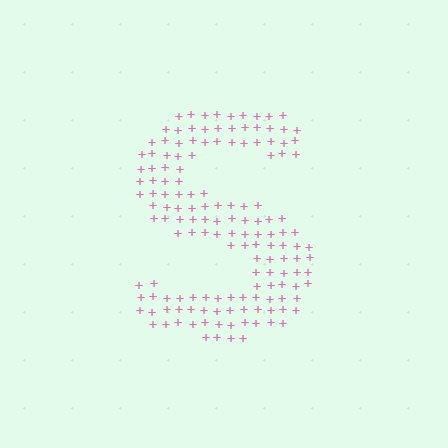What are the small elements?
The small elements are plus signs.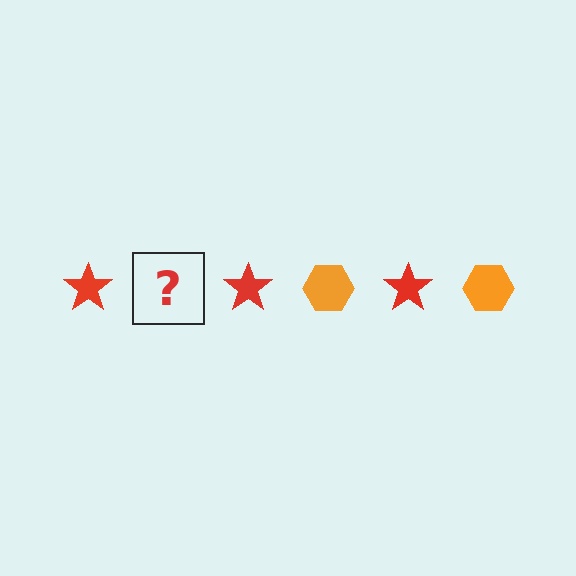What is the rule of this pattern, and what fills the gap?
The rule is that the pattern alternates between red star and orange hexagon. The gap should be filled with an orange hexagon.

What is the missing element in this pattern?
The missing element is an orange hexagon.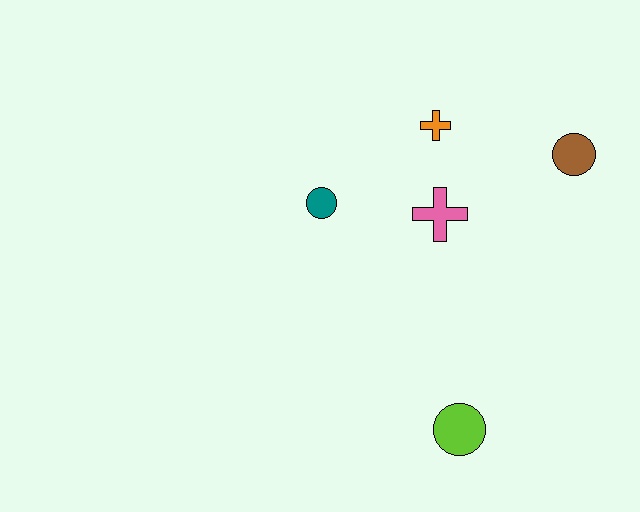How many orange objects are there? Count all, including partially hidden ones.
There is 1 orange object.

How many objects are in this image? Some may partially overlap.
There are 5 objects.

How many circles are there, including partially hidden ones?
There are 3 circles.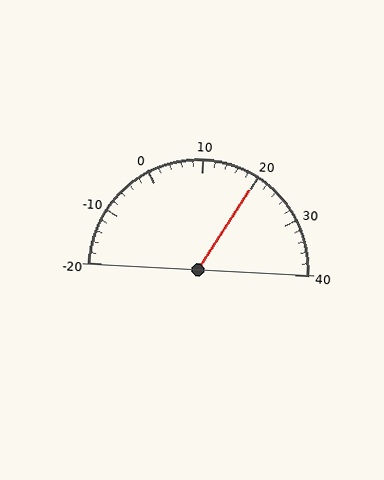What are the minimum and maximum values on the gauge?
The gauge ranges from -20 to 40.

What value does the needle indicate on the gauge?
The needle indicates approximately 20.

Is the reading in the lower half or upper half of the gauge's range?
The reading is in the upper half of the range (-20 to 40).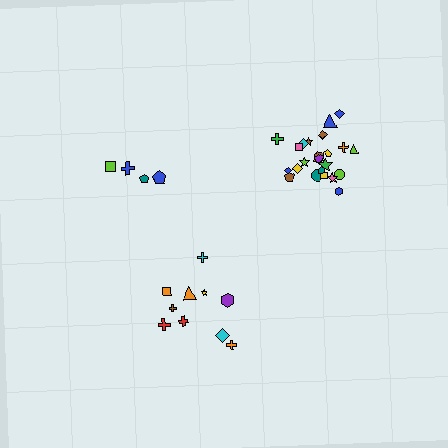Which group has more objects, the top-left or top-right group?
The top-right group.